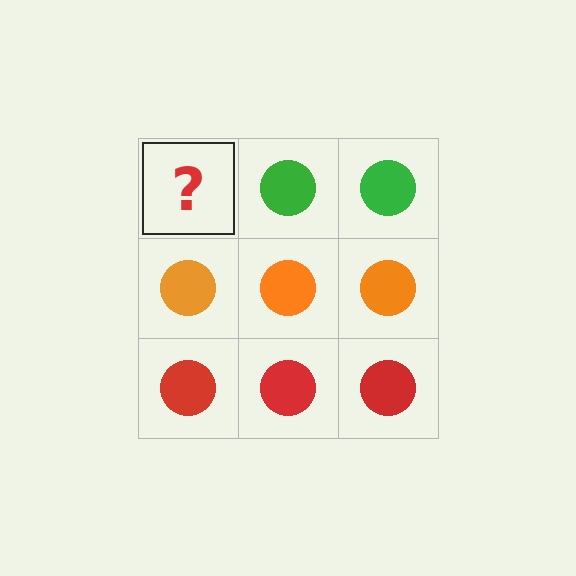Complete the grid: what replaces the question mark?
The question mark should be replaced with a green circle.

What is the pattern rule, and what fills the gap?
The rule is that each row has a consistent color. The gap should be filled with a green circle.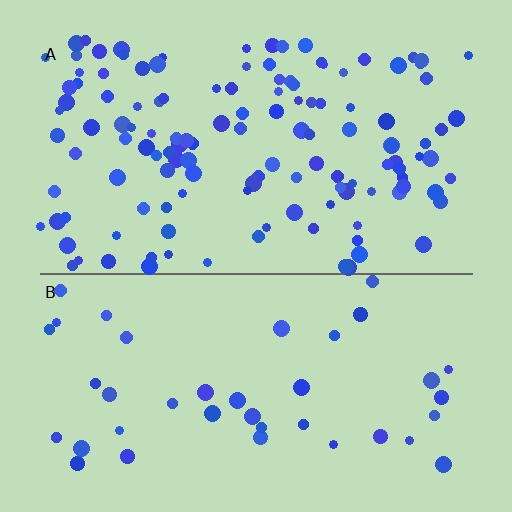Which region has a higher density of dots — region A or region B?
A (the top).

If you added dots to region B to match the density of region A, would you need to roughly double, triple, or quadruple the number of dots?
Approximately triple.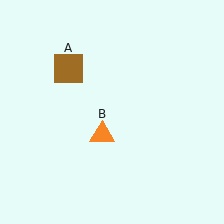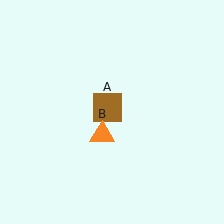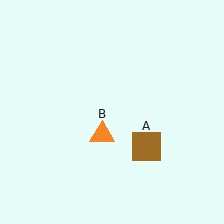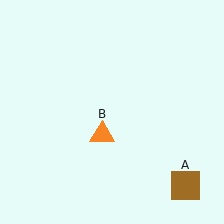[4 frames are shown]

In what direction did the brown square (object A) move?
The brown square (object A) moved down and to the right.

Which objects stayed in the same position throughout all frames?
Orange triangle (object B) remained stationary.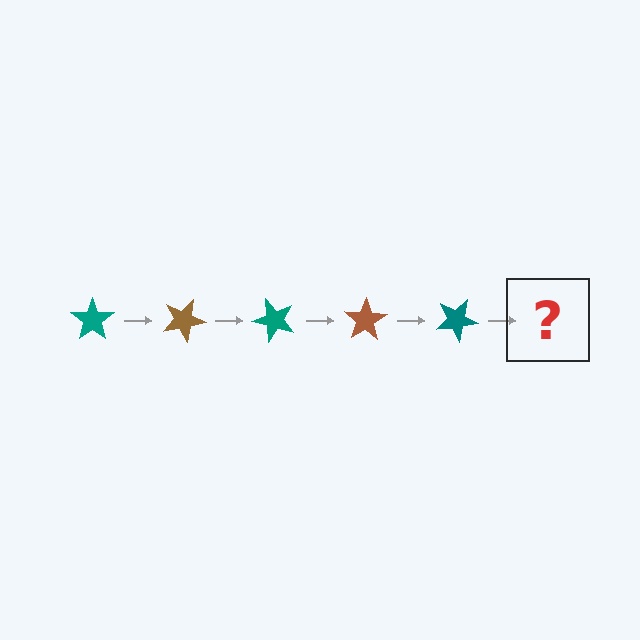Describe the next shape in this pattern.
It should be a brown star, rotated 125 degrees from the start.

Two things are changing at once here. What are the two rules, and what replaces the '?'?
The two rules are that it rotates 25 degrees each step and the color cycles through teal and brown. The '?' should be a brown star, rotated 125 degrees from the start.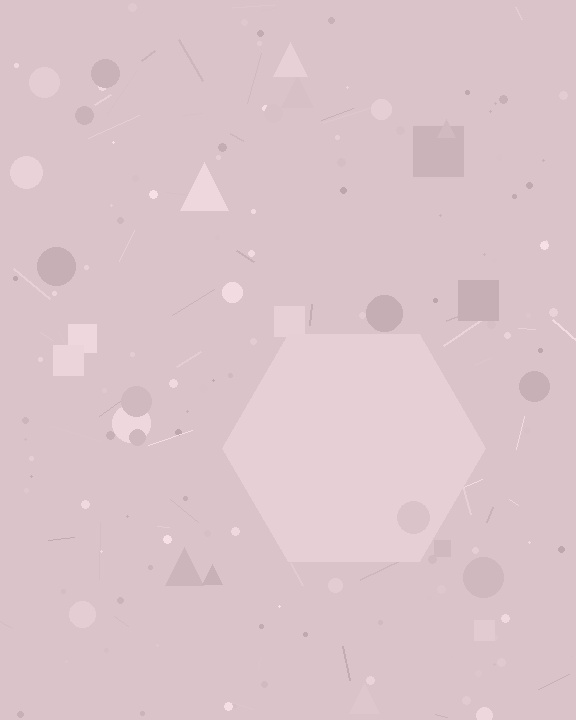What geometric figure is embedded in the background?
A hexagon is embedded in the background.